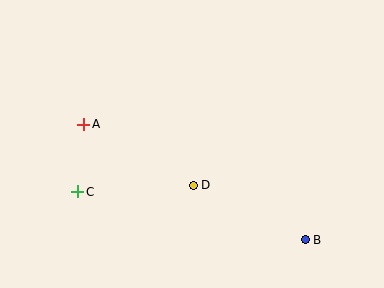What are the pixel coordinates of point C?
Point C is at (78, 192).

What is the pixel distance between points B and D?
The distance between B and D is 124 pixels.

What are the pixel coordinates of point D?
Point D is at (193, 185).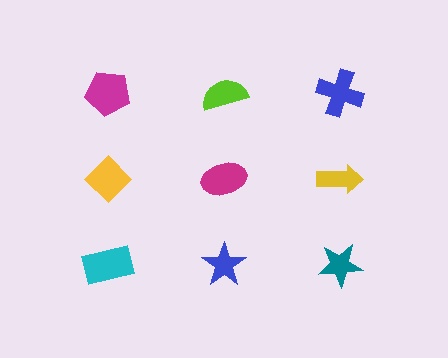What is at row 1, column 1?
A magenta pentagon.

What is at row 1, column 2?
A lime semicircle.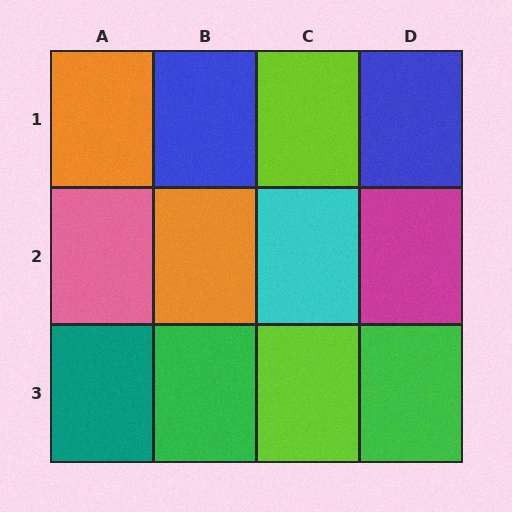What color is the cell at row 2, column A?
Pink.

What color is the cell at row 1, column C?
Lime.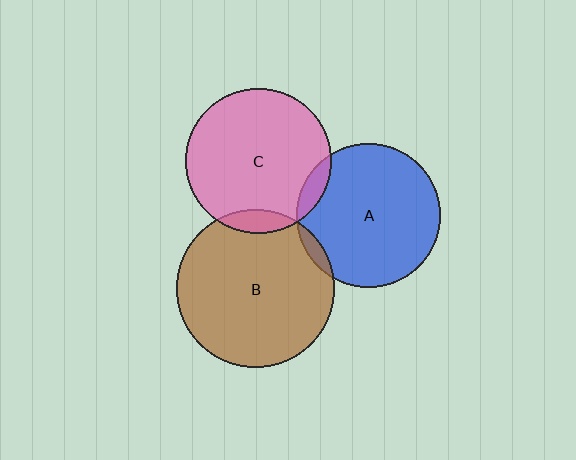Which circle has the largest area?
Circle B (brown).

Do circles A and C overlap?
Yes.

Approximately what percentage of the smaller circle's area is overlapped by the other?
Approximately 5%.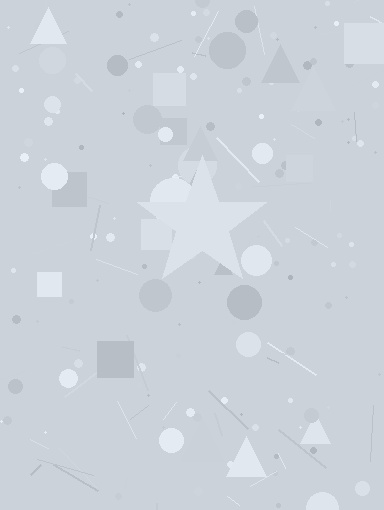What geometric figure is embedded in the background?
A star is embedded in the background.